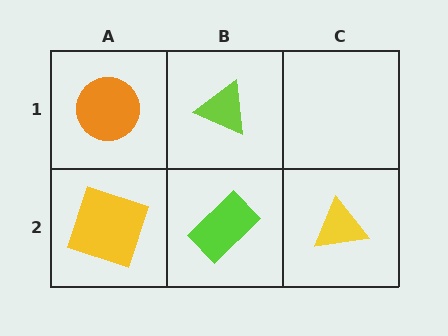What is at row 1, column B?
A lime triangle.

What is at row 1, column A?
An orange circle.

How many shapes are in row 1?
2 shapes.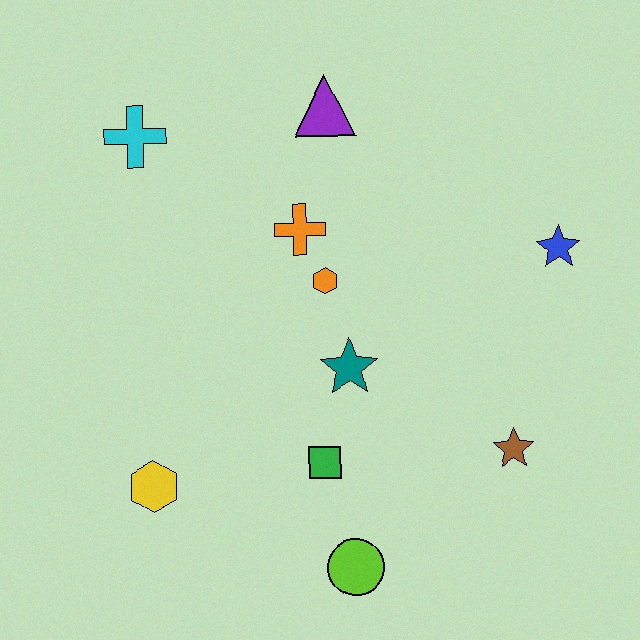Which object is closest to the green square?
The teal star is closest to the green square.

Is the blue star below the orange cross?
Yes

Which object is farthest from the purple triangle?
The lime circle is farthest from the purple triangle.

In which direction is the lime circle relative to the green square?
The lime circle is below the green square.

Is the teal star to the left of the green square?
No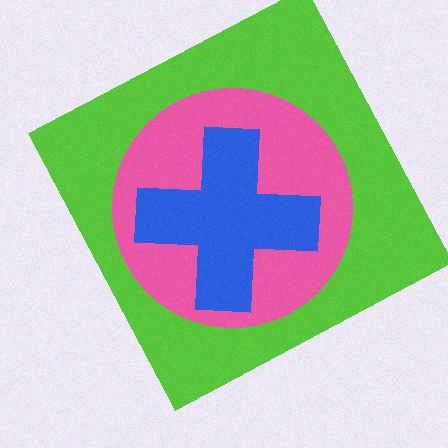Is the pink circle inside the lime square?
Yes.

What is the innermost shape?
The blue cross.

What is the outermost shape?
The lime square.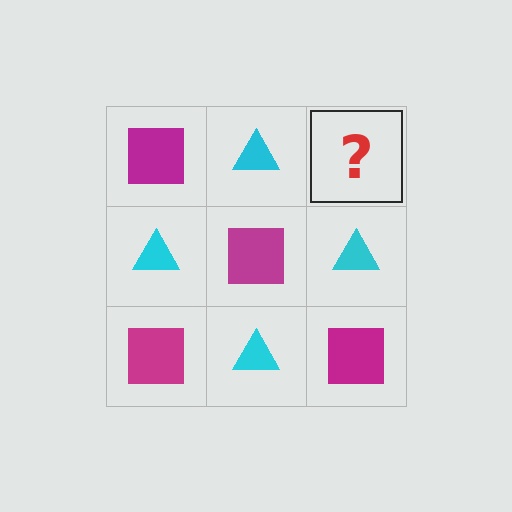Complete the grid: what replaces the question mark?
The question mark should be replaced with a magenta square.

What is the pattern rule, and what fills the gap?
The rule is that it alternates magenta square and cyan triangle in a checkerboard pattern. The gap should be filled with a magenta square.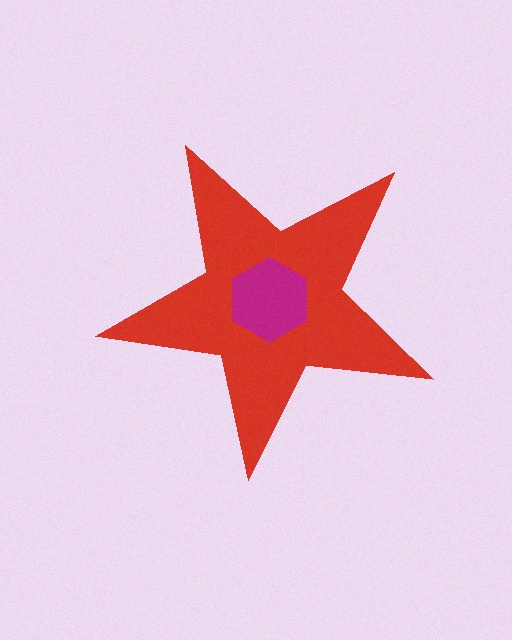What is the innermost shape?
The magenta hexagon.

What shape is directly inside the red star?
The magenta hexagon.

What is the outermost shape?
The red star.